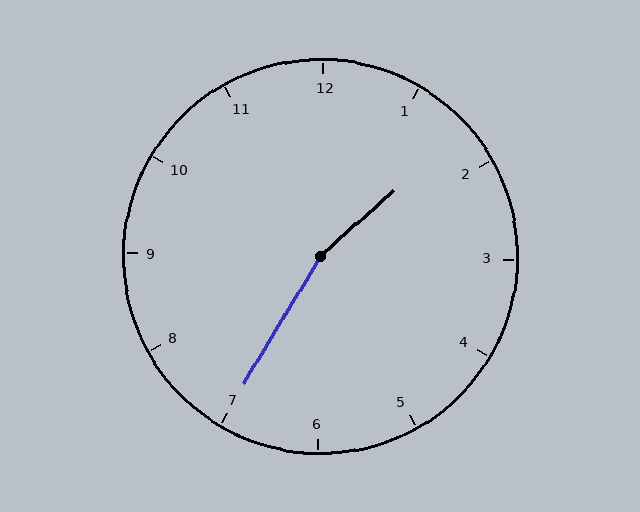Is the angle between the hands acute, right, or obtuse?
It is obtuse.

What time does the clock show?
1:35.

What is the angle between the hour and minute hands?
Approximately 162 degrees.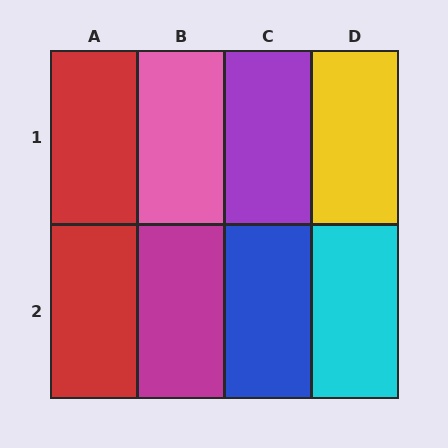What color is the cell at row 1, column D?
Yellow.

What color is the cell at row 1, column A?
Red.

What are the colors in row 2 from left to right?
Red, magenta, blue, cyan.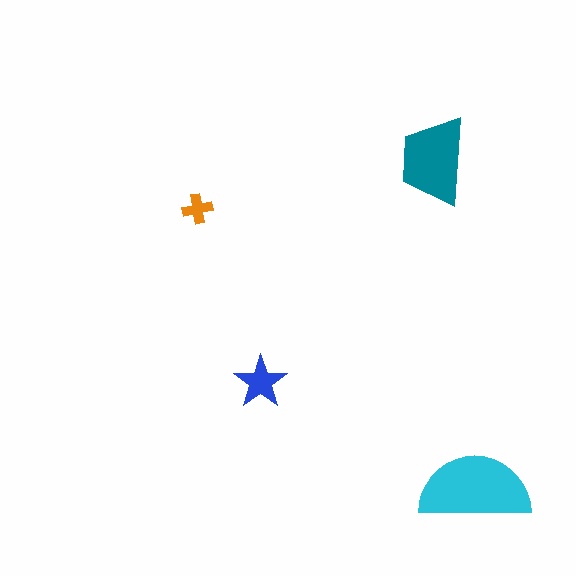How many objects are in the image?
There are 4 objects in the image.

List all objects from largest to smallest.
The cyan semicircle, the teal trapezoid, the blue star, the orange cross.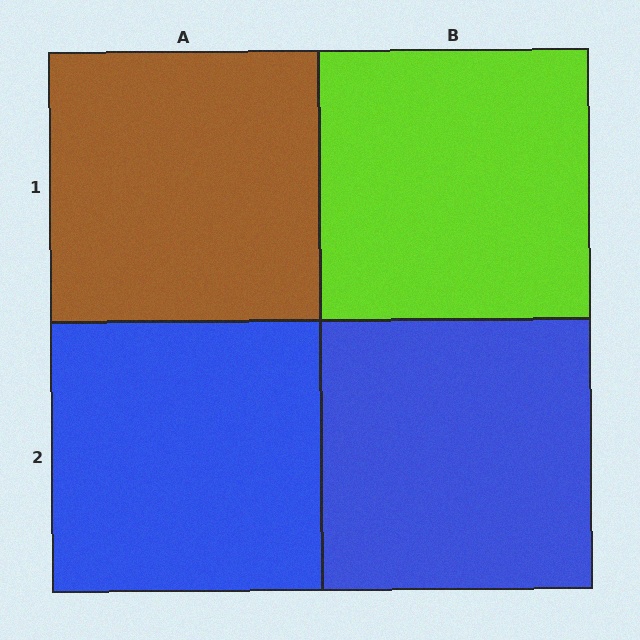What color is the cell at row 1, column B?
Lime.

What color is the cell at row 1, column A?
Brown.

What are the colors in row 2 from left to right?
Blue, blue.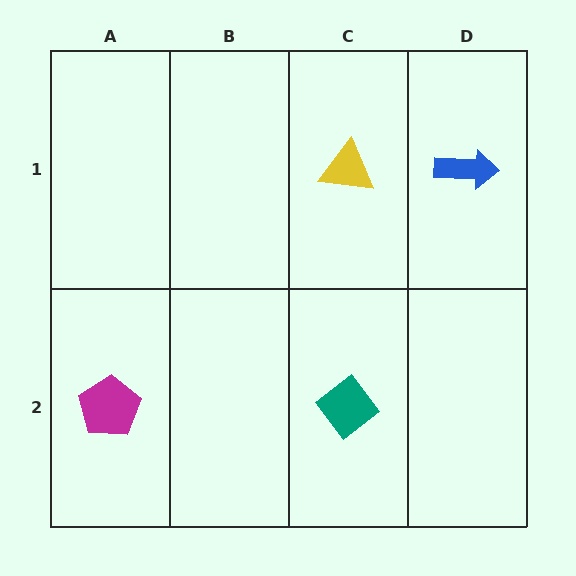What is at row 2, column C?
A teal diamond.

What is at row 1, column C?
A yellow triangle.